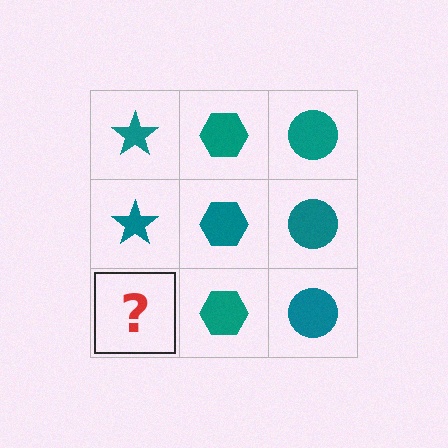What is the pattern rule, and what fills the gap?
The rule is that each column has a consistent shape. The gap should be filled with a teal star.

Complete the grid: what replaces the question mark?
The question mark should be replaced with a teal star.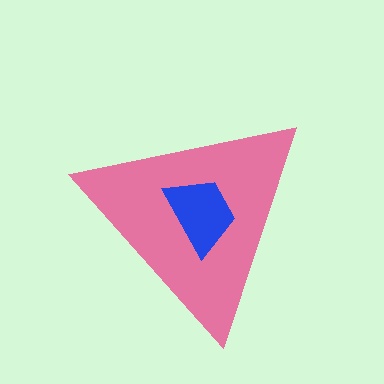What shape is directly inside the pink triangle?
The blue trapezoid.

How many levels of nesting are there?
2.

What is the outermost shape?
The pink triangle.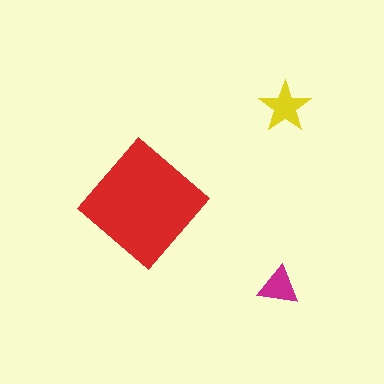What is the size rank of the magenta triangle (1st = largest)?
3rd.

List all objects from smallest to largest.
The magenta triangle, the yellow star, the red diamond.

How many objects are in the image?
There are 3 objects in the image.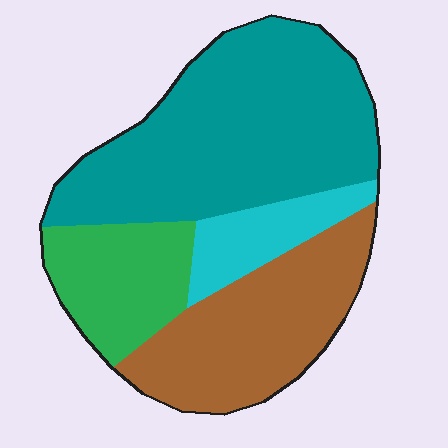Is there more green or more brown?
Brown.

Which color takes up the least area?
Cyan, at roughly 10%.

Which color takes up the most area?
Teal, at roughly 45%.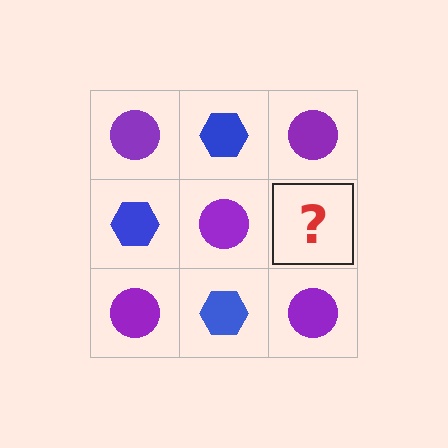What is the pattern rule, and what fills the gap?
The rule is that it alternates purple circle and blue hexagon in a checkerboard pattern. The gap should be filled with a blue hexagon.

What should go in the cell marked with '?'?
The missing cell should contain a blue hexagon.